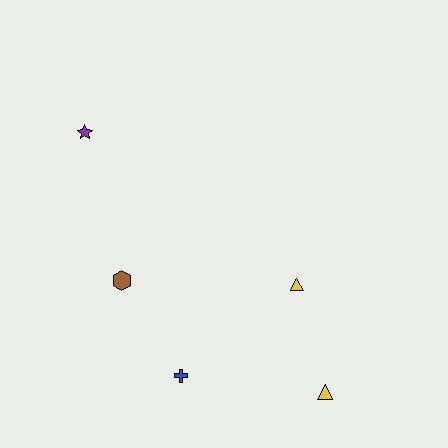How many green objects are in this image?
There are no green objects.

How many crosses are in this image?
There is 1 cross.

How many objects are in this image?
There are 5 objects.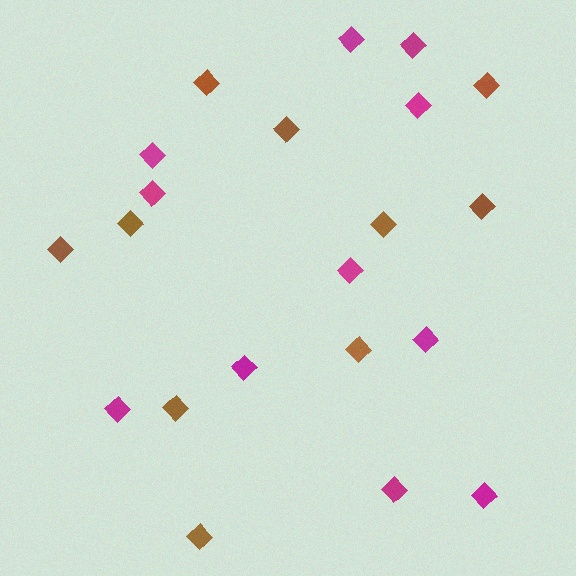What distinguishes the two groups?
There are 2 groups: one group of magenta diamonds (11) and one group of brown diamonds (10).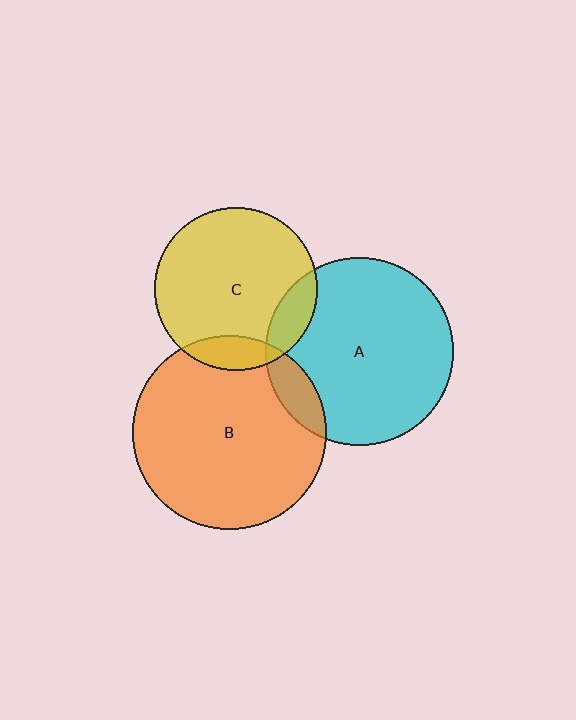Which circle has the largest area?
Circle B (orange).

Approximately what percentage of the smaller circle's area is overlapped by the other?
Approximately 10%.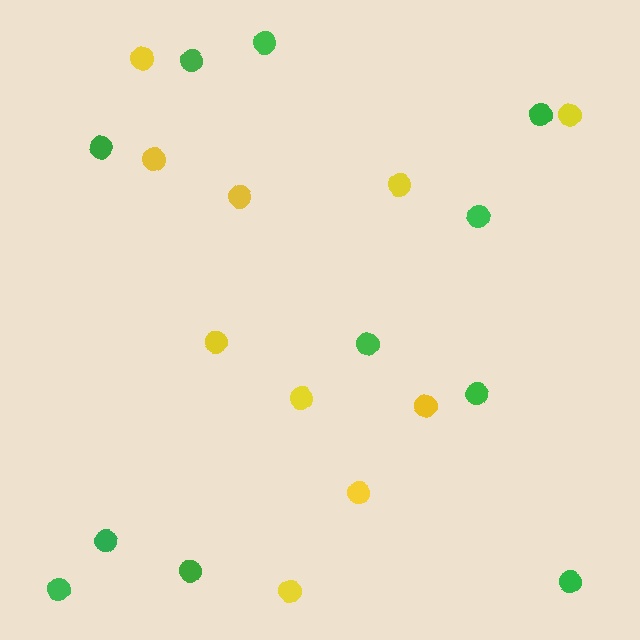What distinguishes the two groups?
There are 2 groups: one group of yellow circles (10) and one group of green circles (11).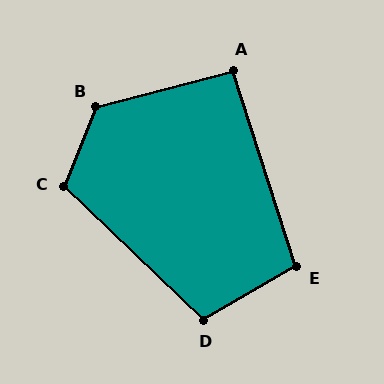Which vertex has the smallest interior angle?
A, at approximately 93 degrees.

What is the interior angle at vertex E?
Approximately 102 degrees (obtuse).